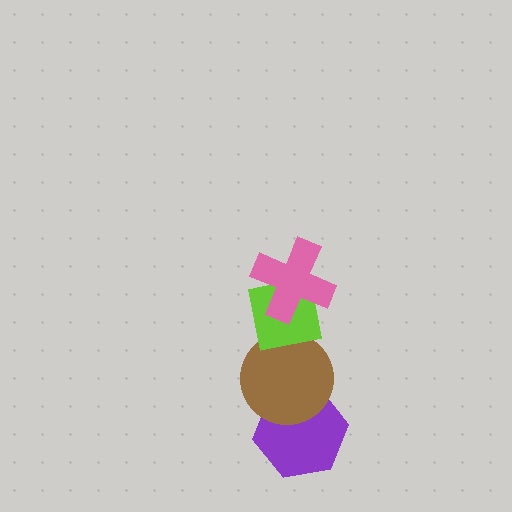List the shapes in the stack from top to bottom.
From top to bottom: the pink cross, the lime square, the brown circle, the purple hexagon.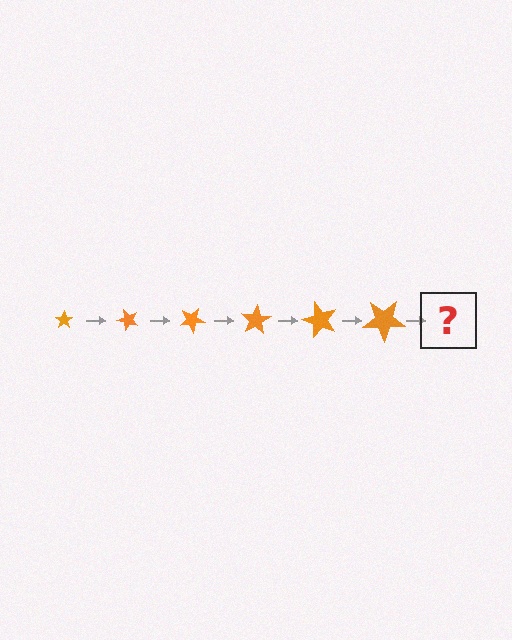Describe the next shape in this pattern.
It should be a star, larger than the previous one and rotated 300 degrees from the start.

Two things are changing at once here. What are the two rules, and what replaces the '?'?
The two rules are that the star grows larger each step and it rotates 50 degrees each step. The '?' should be a star, larger than the previous one and rotated 300 degrees from the start.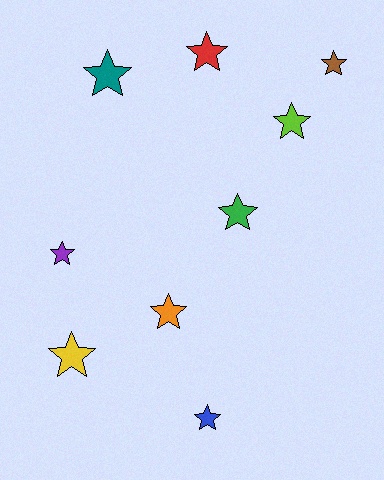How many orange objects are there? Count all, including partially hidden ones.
There is 1 orange object.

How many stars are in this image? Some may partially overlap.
There are 9 stars.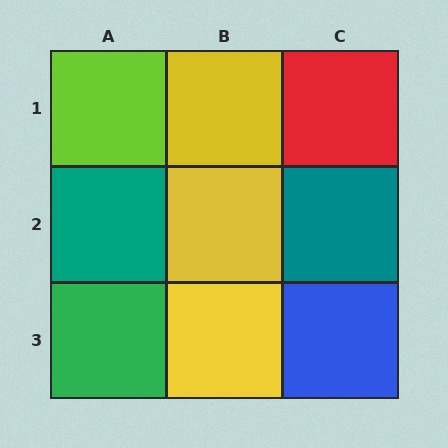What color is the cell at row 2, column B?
Yellow.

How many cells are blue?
1 cell is blue.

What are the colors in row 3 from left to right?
Green, yellow, blue.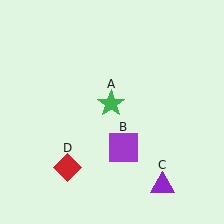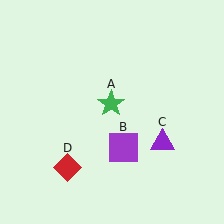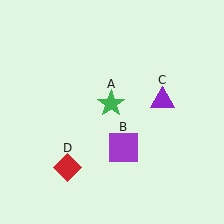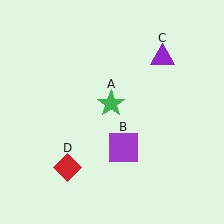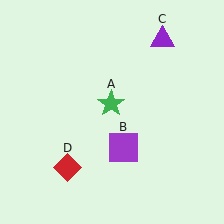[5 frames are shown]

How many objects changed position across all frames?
1 object changed position: purple triangle (object C).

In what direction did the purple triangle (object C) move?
The purple triangle (object C) moved up.